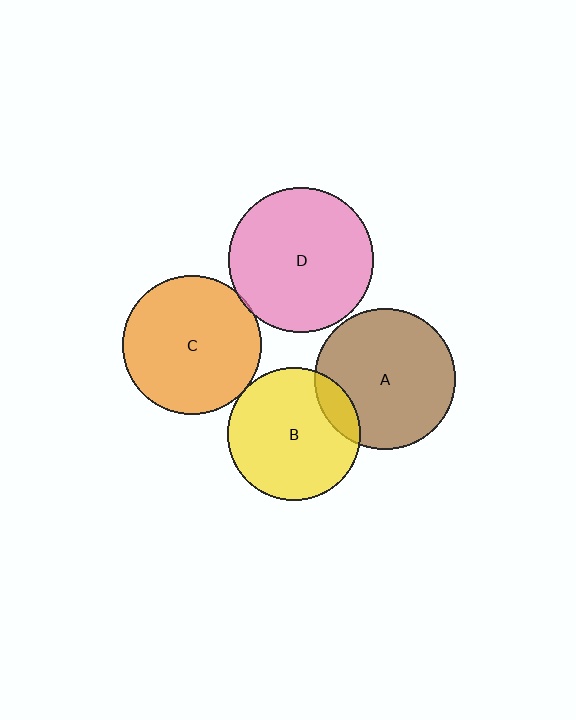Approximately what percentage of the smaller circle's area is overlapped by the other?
Approximately 5%.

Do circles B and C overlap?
Yes.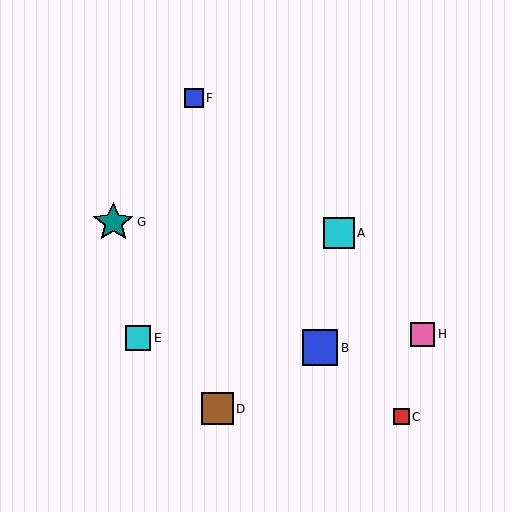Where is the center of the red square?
The center of the red square is at (402, 417).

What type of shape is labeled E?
Shape E is a cyan square.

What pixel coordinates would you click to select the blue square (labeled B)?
Click at (320, 348) to select the blue square B.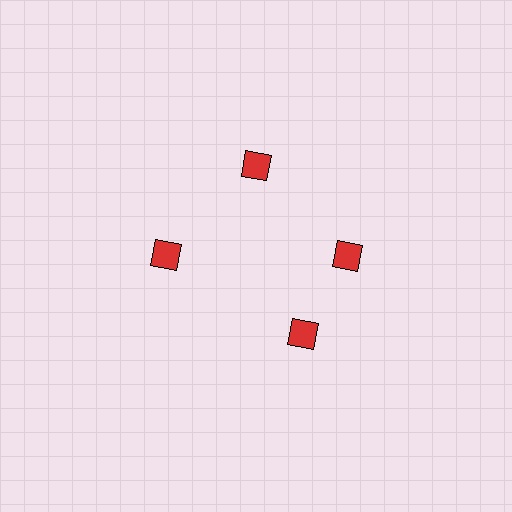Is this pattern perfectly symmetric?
No. The 4 red diamonds are arranged in a ring, but one element near the 6 o'clock position is rotated out of alignment along the ring, breaking the 4-fold rotational symmetry.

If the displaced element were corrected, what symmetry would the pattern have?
It would have 4-fold rotational symmetry — the pattern would map onto itself every 90 degrees.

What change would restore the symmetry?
The symmetry would be restored by rotating it back into even spacing with its neighbors so that all 4 diamonds sit at equal angles and equal distance from the center.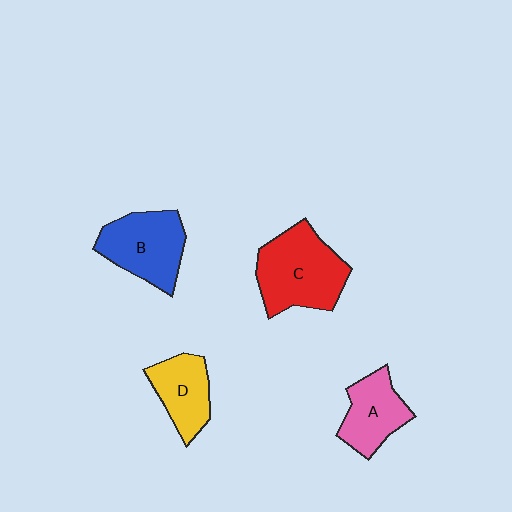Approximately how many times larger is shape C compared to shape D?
Approximately 1.6 times.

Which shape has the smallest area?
Shape D (yellow).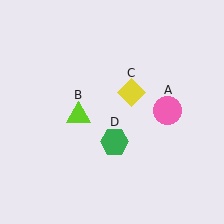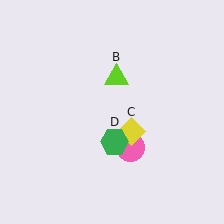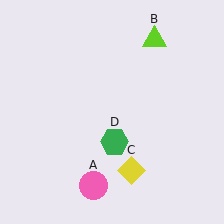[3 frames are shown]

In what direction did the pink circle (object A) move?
The pink circle (object A) moved down and to the left.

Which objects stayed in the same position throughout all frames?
Green hexagon (object D) remained stationary.